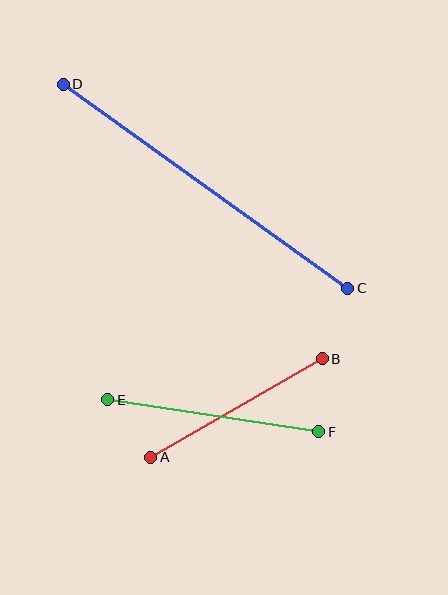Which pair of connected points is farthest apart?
Points C and D are farthest apart.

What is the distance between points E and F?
The distance is approximately 213 pixels.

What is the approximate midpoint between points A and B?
The midpoint is at approximately (237, 408) pixels.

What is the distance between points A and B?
The distance is approximately 198 pixels.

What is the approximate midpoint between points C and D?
The midpoint is at approximately (205, 186) pixels.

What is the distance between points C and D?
The distance is approximately 350 pixels.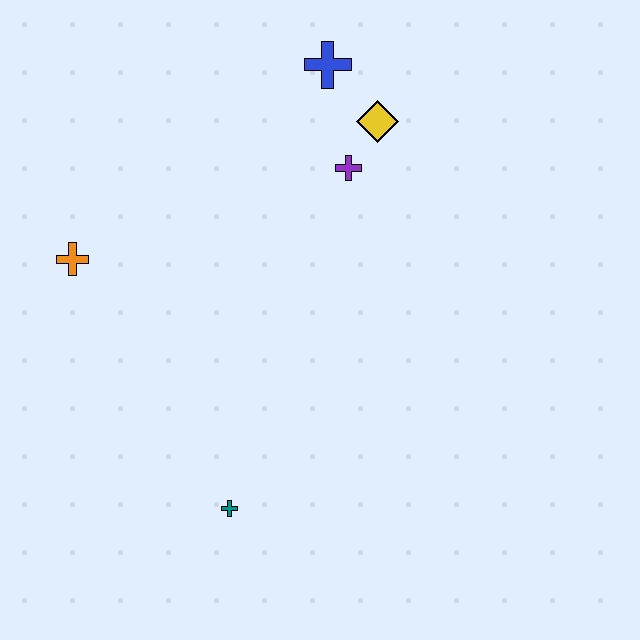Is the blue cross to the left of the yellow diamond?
Yes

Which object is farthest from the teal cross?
The blue cross is farthest from the teal cross.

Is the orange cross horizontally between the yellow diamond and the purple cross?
No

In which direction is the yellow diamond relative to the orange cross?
The yellow diamond is to the right of the orange cross.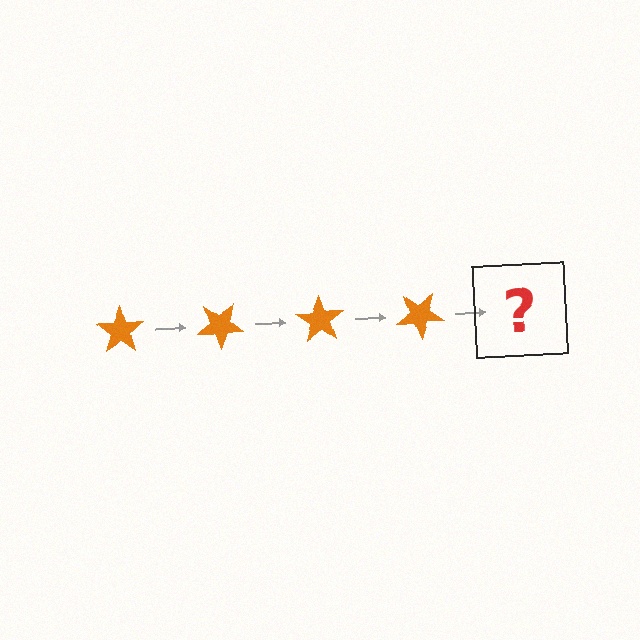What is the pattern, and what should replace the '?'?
The pattern is that the star rotates 35 degrees each step. The '?' should be an orange star rotated 140 degrees.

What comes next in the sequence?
The next element should be an orange star rotated 140 degrees.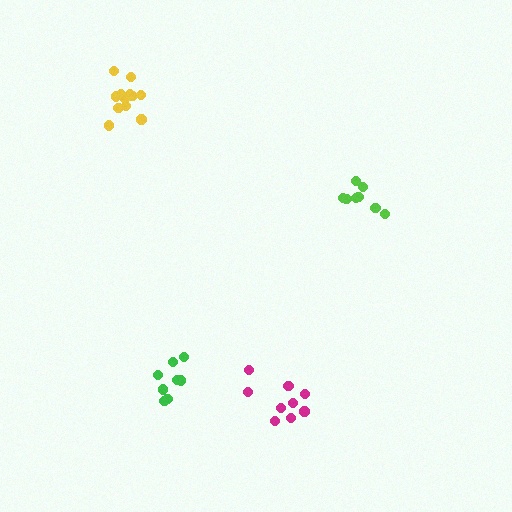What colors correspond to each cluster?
The clusters are colored: lime, yellow, green, magenta.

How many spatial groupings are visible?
There are 4 spatial groupings.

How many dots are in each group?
Group 1: 8 dots, Group 2: 13 dots, Group 3: 8 dots, Group 4: 9 dots (38 total).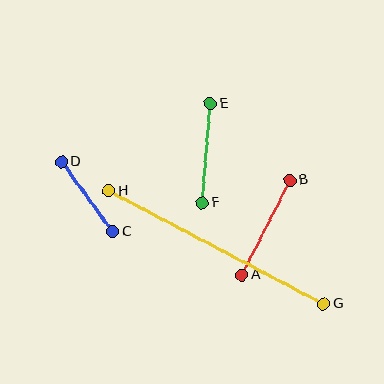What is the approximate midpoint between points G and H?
The midpoint is at approximately (216, 248) pixels.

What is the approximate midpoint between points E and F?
The midpoint is at approximately (206, 153) pixels.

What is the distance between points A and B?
The distance is approximately 106 pixels.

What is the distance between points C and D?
The distance is approximately 86 pixels.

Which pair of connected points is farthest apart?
Points G and H are farthest apart.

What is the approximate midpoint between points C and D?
The midpoint is at approximately (87, 197) pixels.